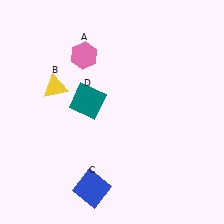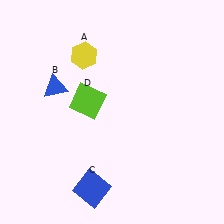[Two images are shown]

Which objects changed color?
A changed from pink to yellow. B changed from yellow to blue. D changed from teal to lime.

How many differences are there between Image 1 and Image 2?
There are 3 differences between the two images.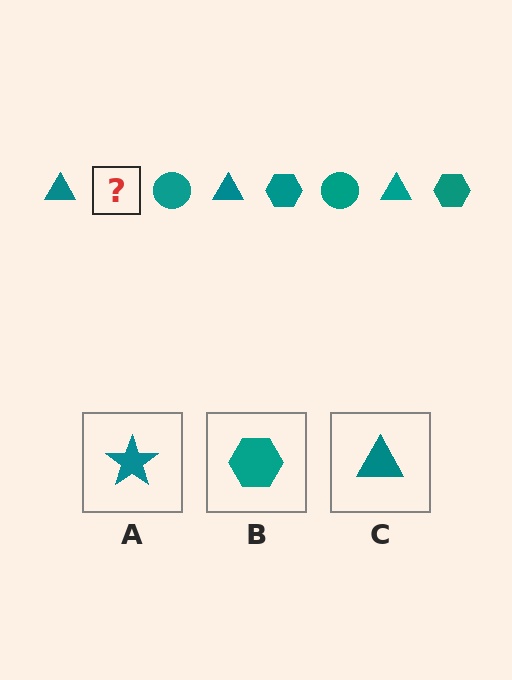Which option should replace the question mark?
Option B.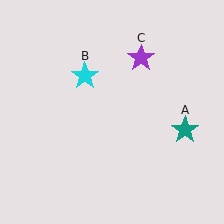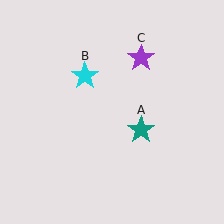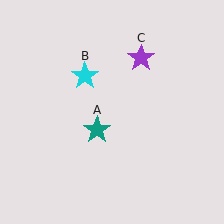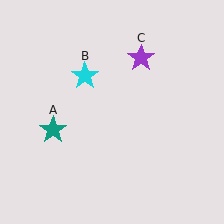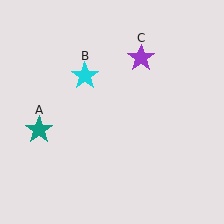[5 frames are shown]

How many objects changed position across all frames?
1 object changed position: teal star (object A).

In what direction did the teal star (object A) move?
The teal star (object A) moved left.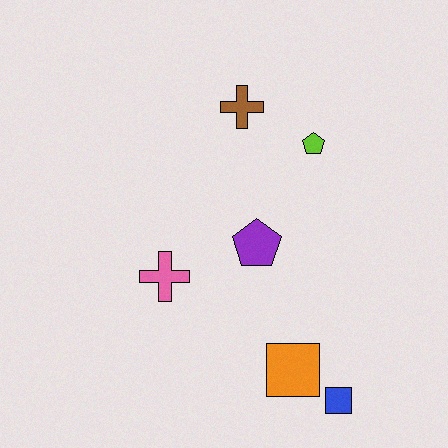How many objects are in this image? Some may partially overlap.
There are 6 objects.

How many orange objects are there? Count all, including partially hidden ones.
There is 1 orange object.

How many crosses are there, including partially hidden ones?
There are 2 crosses.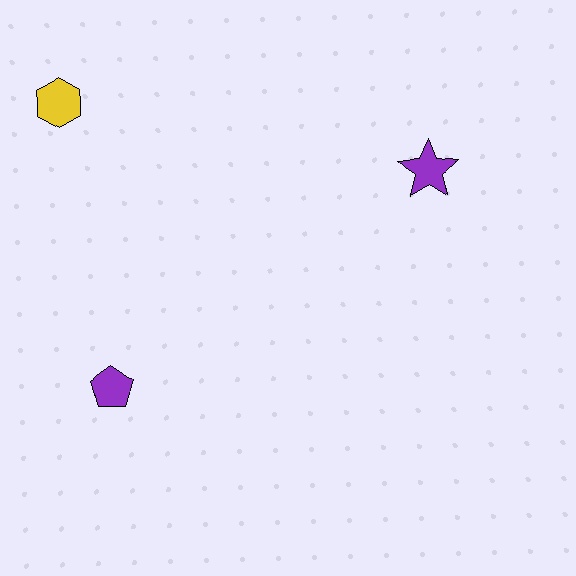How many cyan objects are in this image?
There are no cyan objects.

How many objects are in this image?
There are 3 objects.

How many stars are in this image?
There is 1 star.